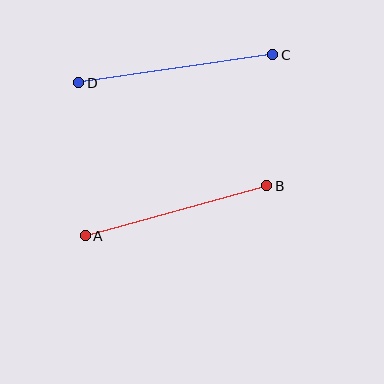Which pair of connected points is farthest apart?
Points C and D are farthest apart.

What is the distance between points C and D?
The distance is approximately 196 pixels.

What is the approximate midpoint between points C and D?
The midpoint is at approximately (176, 69) pixels.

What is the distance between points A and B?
The distance is approximately 189 pixels.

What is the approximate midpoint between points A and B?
The midpoint is at approximately (176, 211) pixels.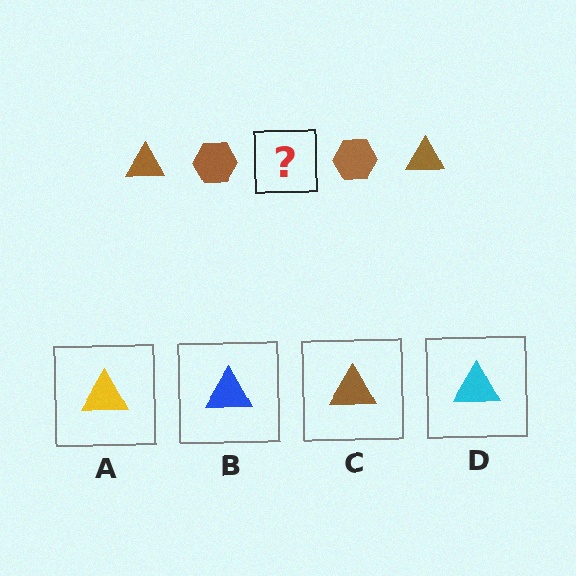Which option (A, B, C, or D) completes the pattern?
C.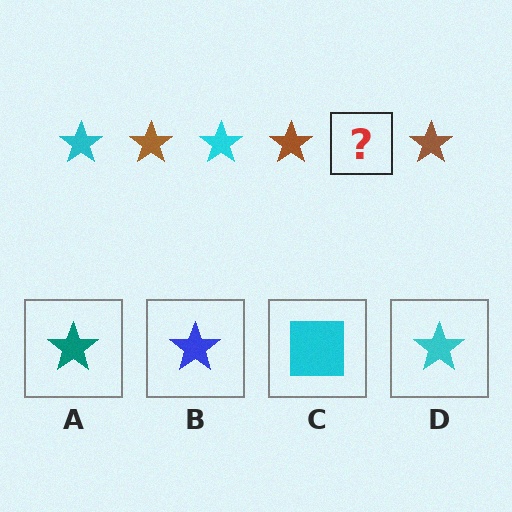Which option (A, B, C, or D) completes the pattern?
D.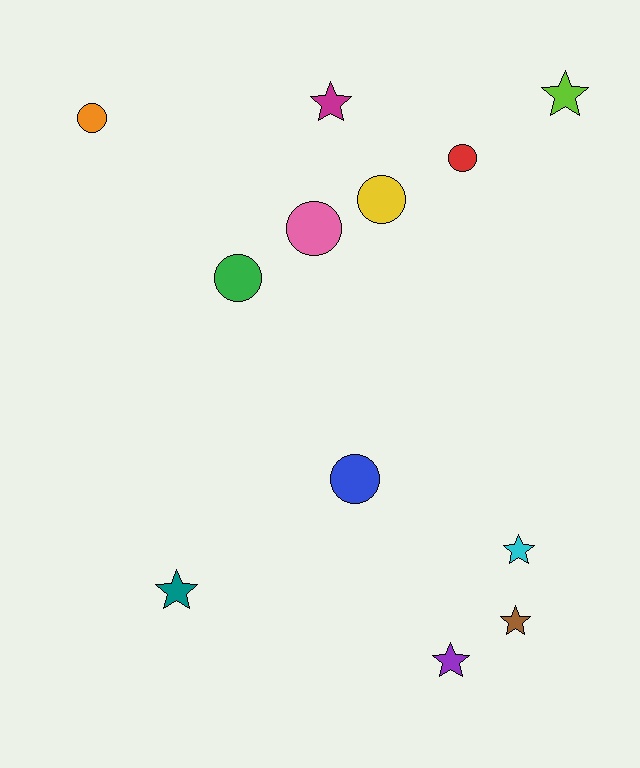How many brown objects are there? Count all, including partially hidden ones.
There is 1 brown object.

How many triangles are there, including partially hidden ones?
There are no triangles.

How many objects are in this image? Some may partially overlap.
There are 12 objects.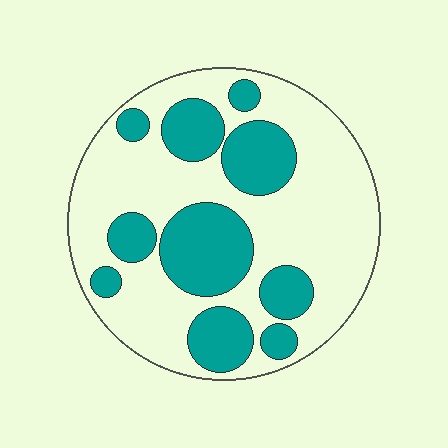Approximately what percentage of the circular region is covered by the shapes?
Approximately 35%.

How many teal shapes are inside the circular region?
10.